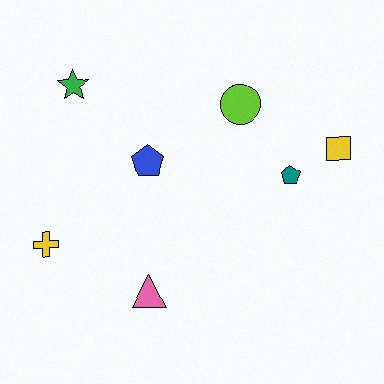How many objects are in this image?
There are 7 objects.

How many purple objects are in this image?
There are no purple objects.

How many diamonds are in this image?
There are no diamonds.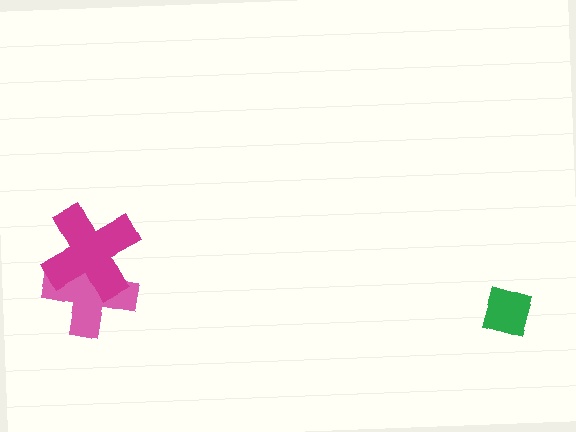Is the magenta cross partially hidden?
No, no other shape covers it.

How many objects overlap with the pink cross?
1 object overlaps with the pink cross.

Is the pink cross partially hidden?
Yes, it is partially covered by another shape.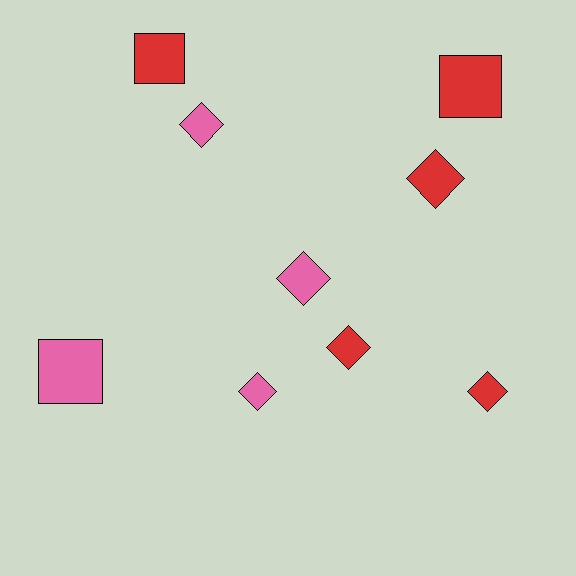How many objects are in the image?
There are 9 objects.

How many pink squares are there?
There is 1 pink square.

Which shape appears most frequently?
Diamond, with 6 objects.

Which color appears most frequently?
Red, with 5 objects.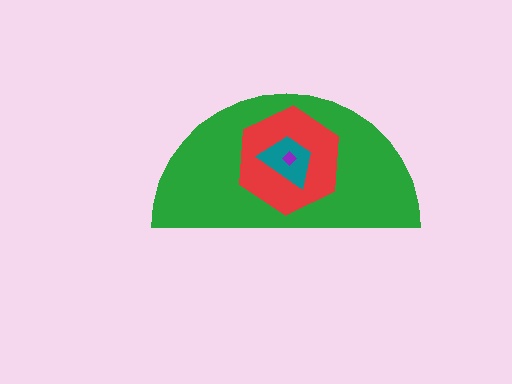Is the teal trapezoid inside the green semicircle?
Yes.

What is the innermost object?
The purple diamond.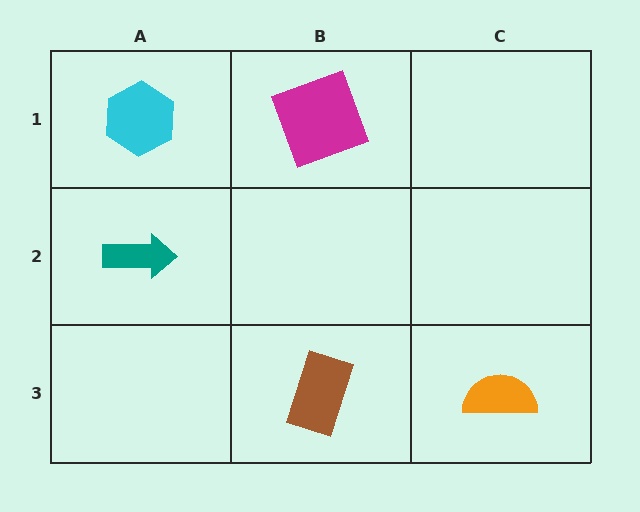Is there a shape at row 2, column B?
No, that cell is empty.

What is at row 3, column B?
A brown rectangle.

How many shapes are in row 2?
1 shape.